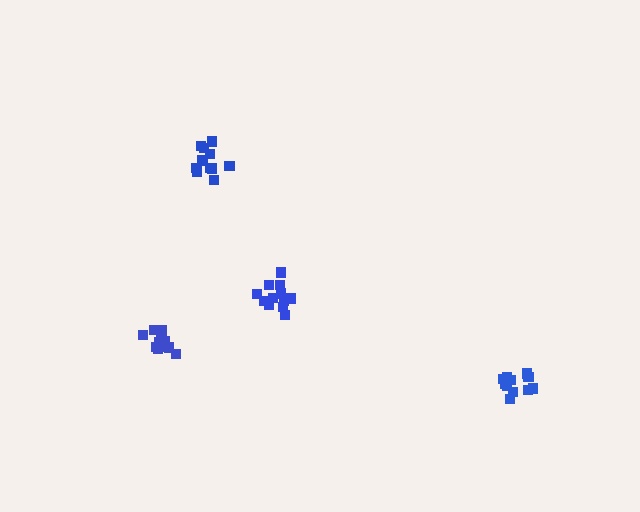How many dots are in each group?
Group 1: 12 dots, Group 2: 11 dots, Group 3: 12 dots, Group 4: 11 dots (46 total).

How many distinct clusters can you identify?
There are 4 distinct clusters.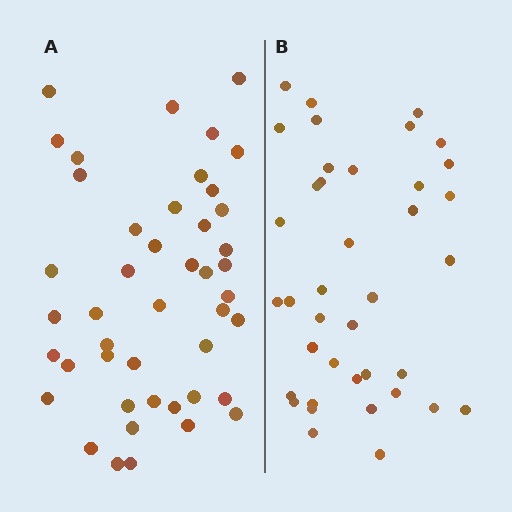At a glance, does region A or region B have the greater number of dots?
Region A (the left region) has more dots.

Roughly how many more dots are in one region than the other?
Region A has about 6 more dots than region B.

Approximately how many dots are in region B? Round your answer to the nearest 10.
About 40 dots. (The exact count is 39, which rounds to 40.)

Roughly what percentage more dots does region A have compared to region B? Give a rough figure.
About 15% more.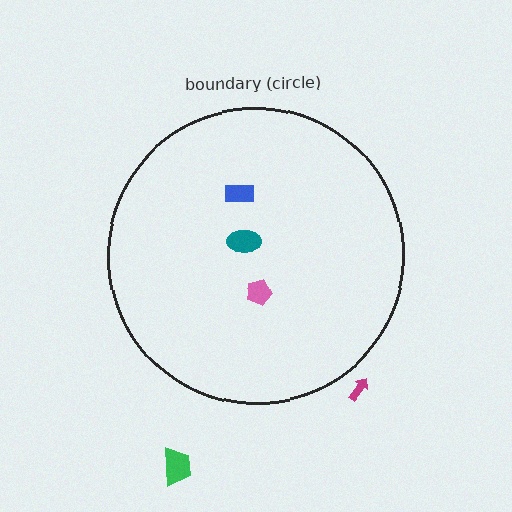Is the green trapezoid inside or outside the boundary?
Outside.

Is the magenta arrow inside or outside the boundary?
Outside.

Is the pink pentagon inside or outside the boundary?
Inside.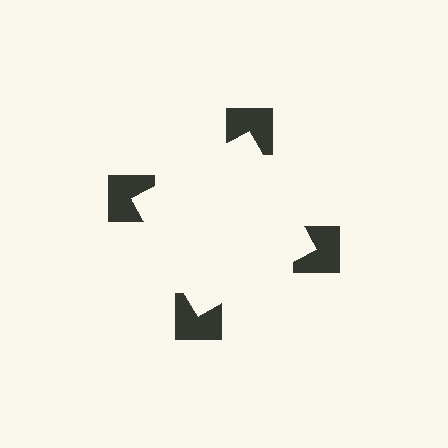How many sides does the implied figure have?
4 sides.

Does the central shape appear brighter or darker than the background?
It typically appears slightly brighter than the background, even though no actual brightness change is drawn.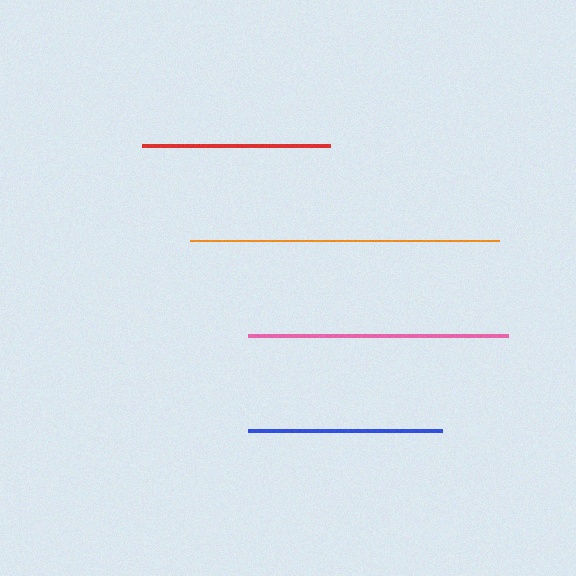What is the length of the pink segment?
The pink segment is approximately 260 pixels long.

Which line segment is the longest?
The orange line is the longest at approximately 310 pixels.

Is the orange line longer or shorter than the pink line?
The orange line is longer than the pink line.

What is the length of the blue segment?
The blue segment is approximately 194 pixels long.